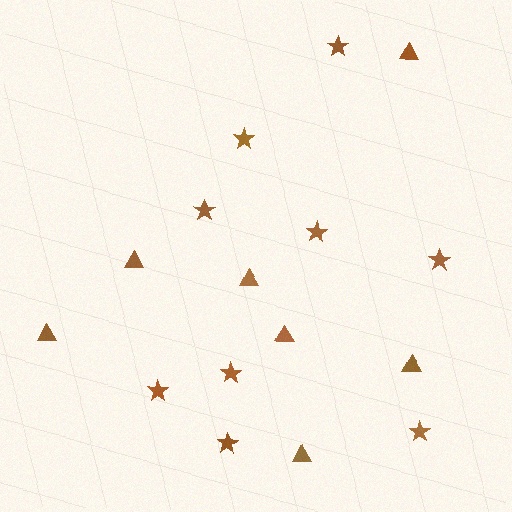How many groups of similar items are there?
There are 2 groups: one group of triangles (7) and one group of stars (9).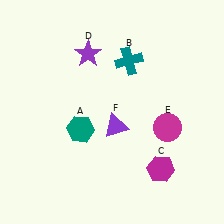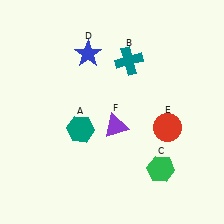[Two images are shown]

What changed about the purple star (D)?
In Image 1, D is purple. In Image 2, it changed to blue.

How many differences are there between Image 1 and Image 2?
There are 3 differences between the two images.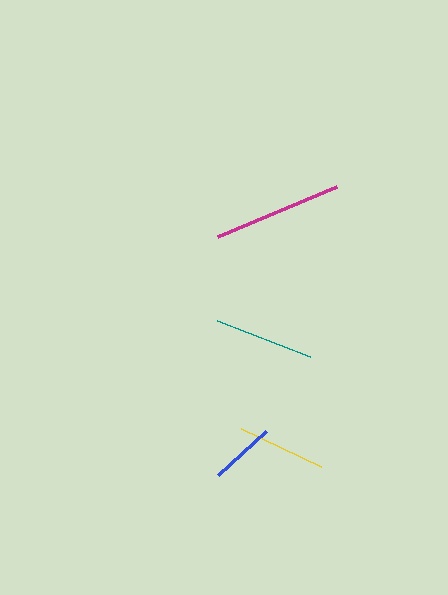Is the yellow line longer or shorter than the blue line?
The yellow line is longer than the blue line.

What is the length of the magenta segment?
The magenta segment is approximately 129 pixels long.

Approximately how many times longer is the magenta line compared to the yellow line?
The magenta line is approximately 1.4 times the length of the yellow line.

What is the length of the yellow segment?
The yellow segment is approximately 89 pixels long.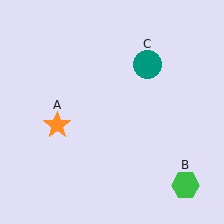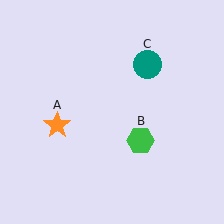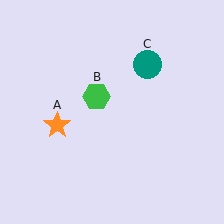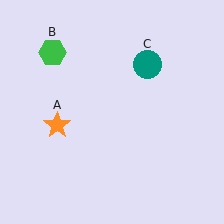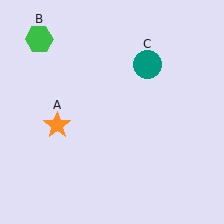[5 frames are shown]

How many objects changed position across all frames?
1 object changed position: green hexagon (object B).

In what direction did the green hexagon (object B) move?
The green hexagon (object B) moved up and to the left.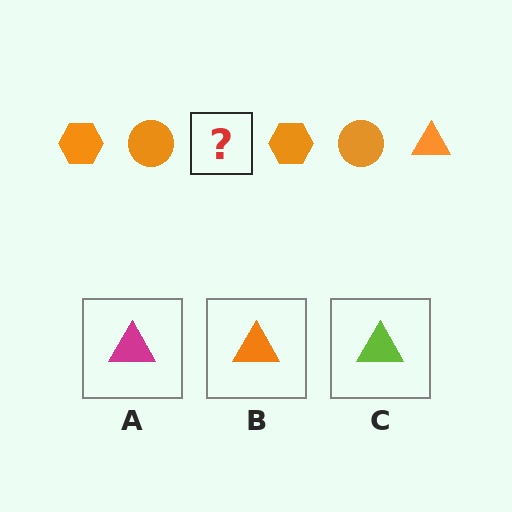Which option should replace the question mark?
Option B.